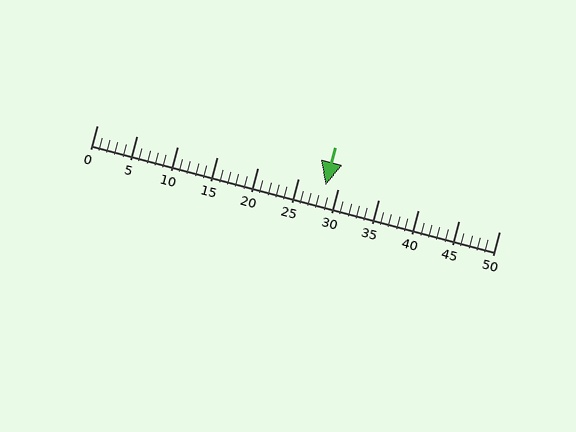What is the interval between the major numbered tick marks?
The major tick marks are spaced 5 units apart.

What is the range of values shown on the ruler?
The ruler shows values from 0 to 50.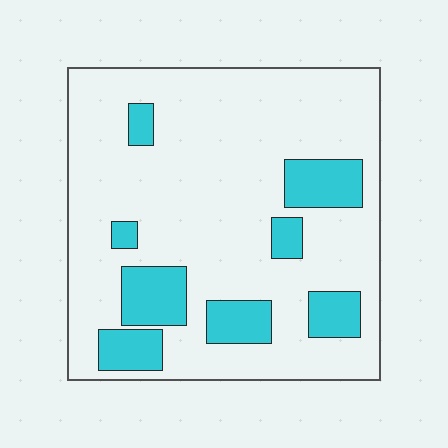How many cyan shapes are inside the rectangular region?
8.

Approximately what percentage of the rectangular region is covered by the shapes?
Approximately 20%.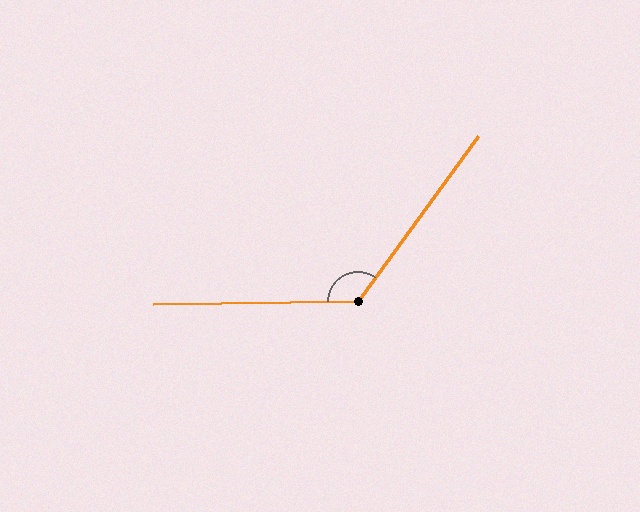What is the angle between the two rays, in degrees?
Approximately 127 degrees.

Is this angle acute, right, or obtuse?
It is obtuse.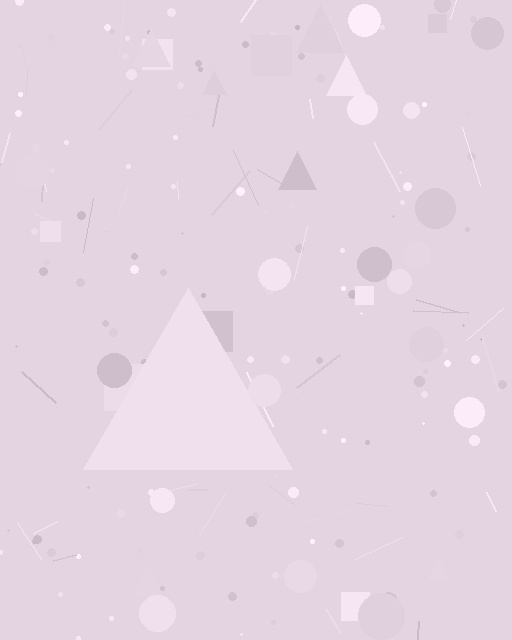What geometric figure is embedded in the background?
A triangle is embedded in the background.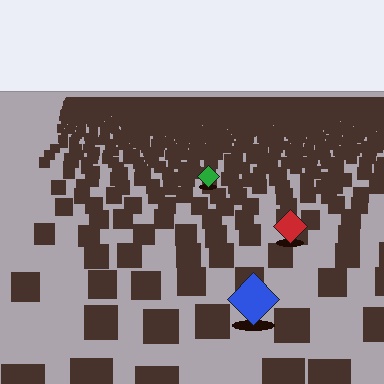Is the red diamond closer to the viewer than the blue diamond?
No. The blue diamond is closer — you can tell from the texture gradient: the ground texture is coarser near it.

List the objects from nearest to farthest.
From nearest to farthest: the blue diamond, the red diamond, the green diamond.